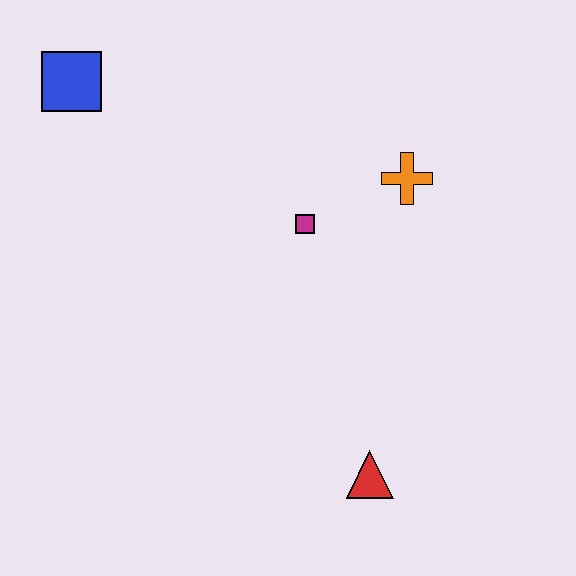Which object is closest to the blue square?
The magenta square is closest to the blue square.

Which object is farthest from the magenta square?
The blue square is farthest from the magenta square.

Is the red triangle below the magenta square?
Yes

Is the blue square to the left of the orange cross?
Yes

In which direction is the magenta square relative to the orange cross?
The magenta square is to the left of the orange cross.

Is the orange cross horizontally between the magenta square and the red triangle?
No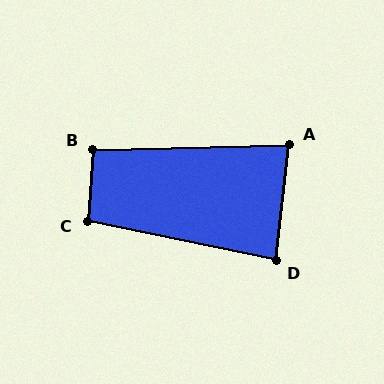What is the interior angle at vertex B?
Approximately 95 degrees (obtuse).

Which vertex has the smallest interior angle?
A, at approximately 82 degrees.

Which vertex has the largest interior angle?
C, at approximately 98 degrees.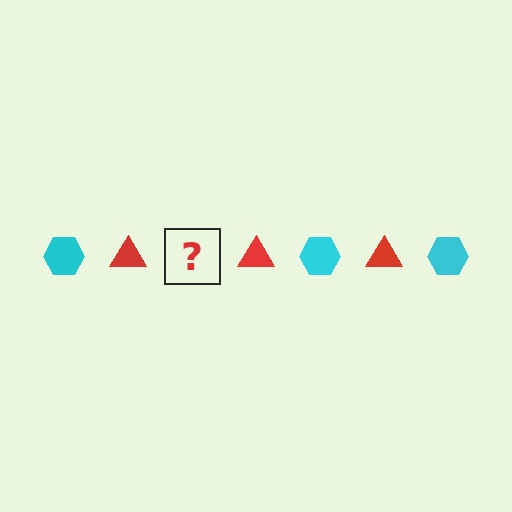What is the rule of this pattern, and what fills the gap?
The rule is that the pattern alternates between cyan hexagon and red triangle. The gap should be filled with a cyan hexagon.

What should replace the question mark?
The question mark should be replaced with a cyan hexagon.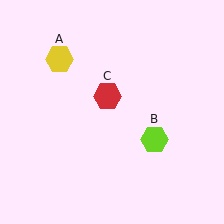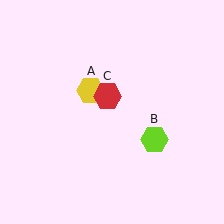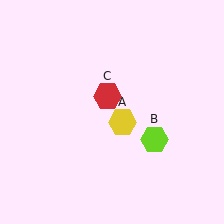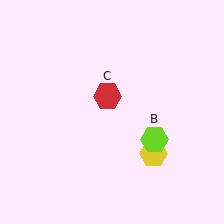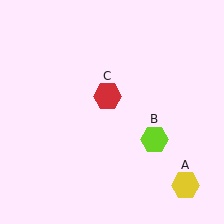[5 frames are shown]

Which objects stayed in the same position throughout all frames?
Lime hexagon (object B) and red hexagon (object C) remained stationary.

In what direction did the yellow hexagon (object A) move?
The yellow hexagon (object A) moved down and to the right.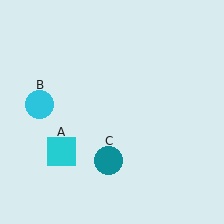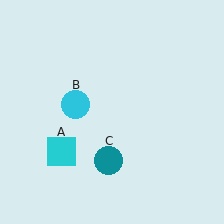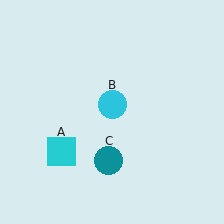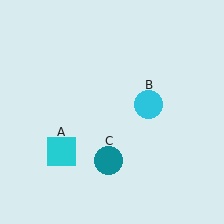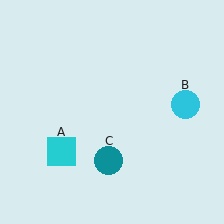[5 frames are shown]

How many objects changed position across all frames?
1 object changed position: cyan circle (object B).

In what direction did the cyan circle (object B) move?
The cyan circle (object B) moved right.